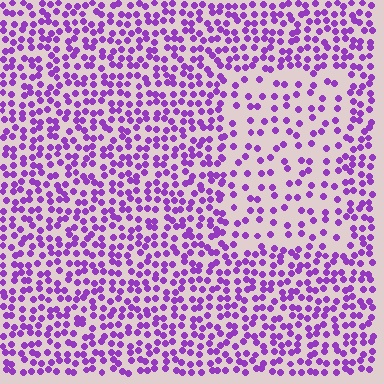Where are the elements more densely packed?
The elements are more densely packed outside the rectangle boundary.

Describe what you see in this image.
The image contains small purple elements arranged at two different densities. A rectangle-shaped region is visible where the elements are less densely packed than the surrounding area.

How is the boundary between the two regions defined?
The boundary is defined by a change in element density (approximately 2.0x ratio). All elements are the same color, size, and shape.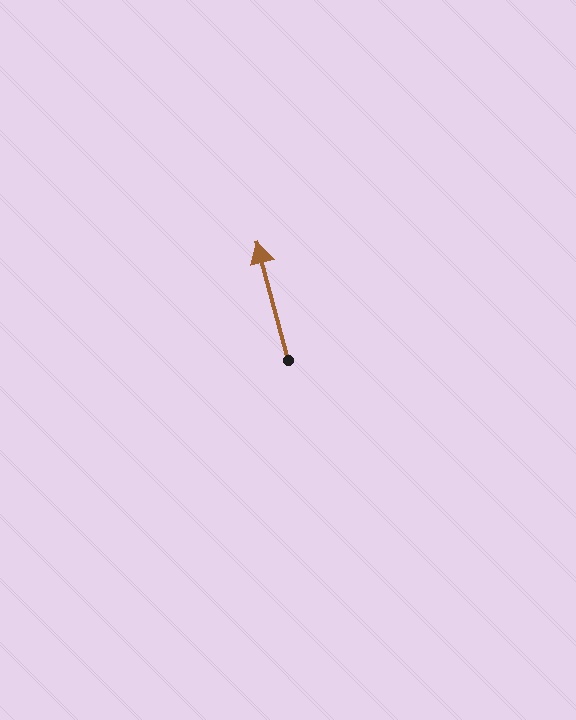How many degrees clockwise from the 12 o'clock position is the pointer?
Approximately 345 degrees.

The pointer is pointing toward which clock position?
Roughly 12 o'clock.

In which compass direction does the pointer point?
North.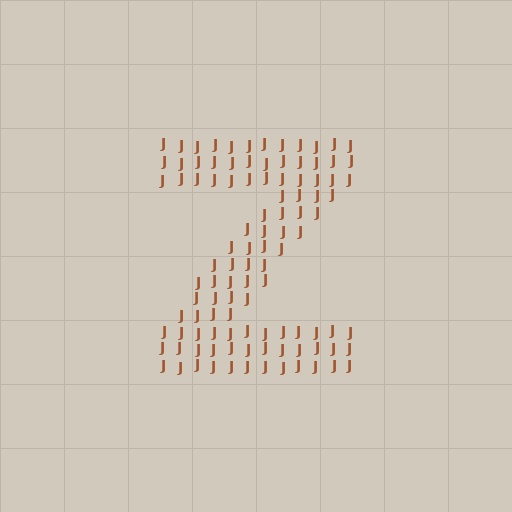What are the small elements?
The small elements are letter J's.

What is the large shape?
The large shape is the letter Z.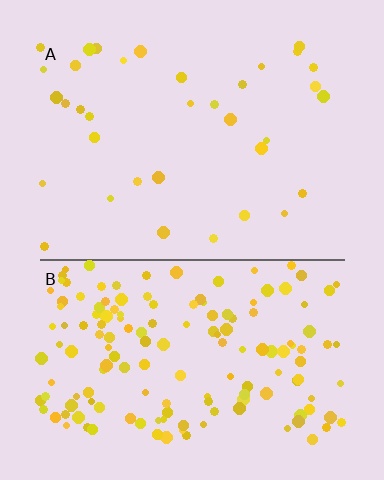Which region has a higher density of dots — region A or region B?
B (the bottom).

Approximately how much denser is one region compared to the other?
Approximately 4.5× — region B over region A.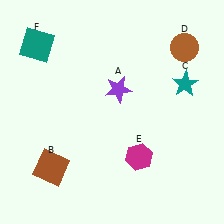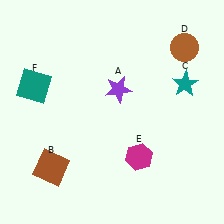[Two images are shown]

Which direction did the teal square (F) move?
The teal square (F) moved down.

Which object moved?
The teal square (F) moved down.